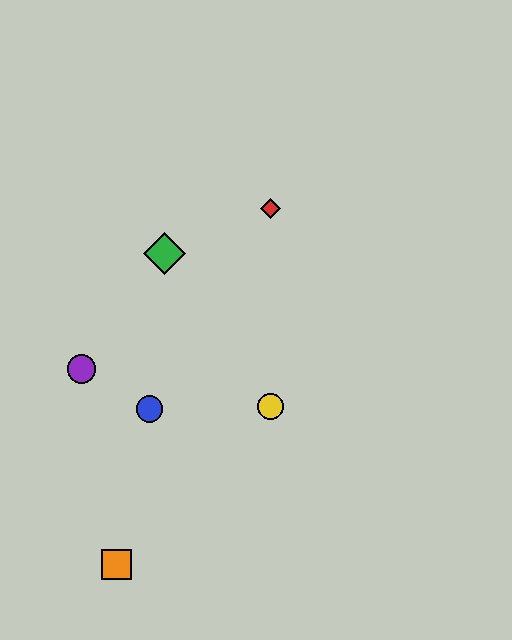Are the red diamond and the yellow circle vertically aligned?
Yes, both are at x≈270.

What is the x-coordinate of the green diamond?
The green diamond is at x≈164.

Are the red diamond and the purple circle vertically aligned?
No, the red diamond is at x≈270 and the purple circle is at x≈81.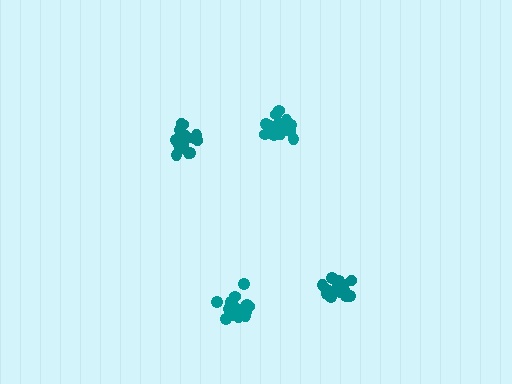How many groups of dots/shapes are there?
There are 4 groups.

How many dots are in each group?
Group 1: 18 dots, Group 2: 15 dots, Group 3: 19 dots, Group 4: 18 dots (70 total).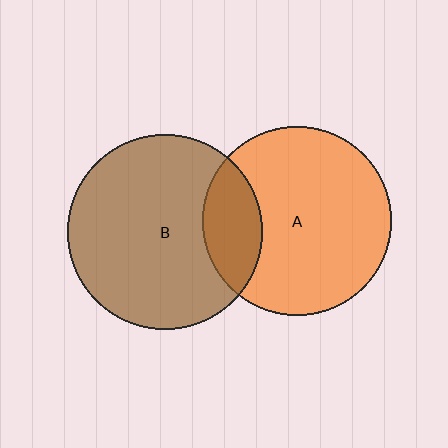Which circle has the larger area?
Circle B (brown).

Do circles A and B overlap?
Yes.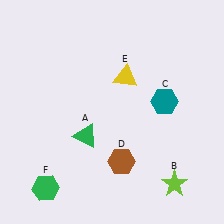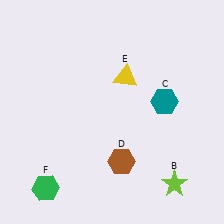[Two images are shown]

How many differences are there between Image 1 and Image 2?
There is 1 difference between the two images.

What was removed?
The green triangle (A) was removed in Image 2.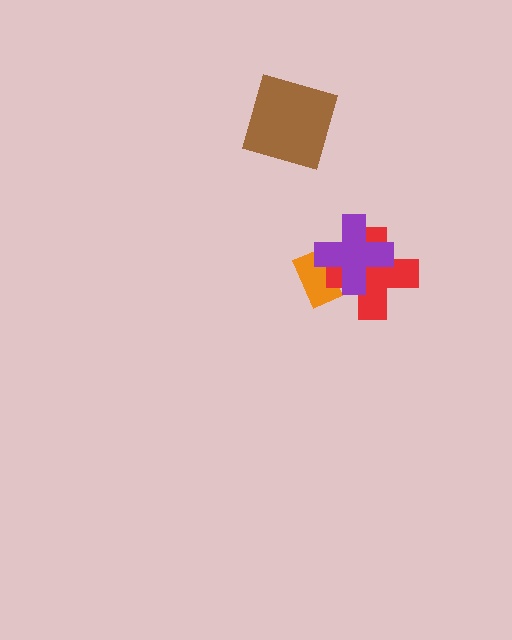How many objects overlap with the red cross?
2 objects overlap with the red cross.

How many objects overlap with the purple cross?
2 objects overlap with the purple cross.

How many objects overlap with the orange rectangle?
2 objects overlap with the orange rectangle.